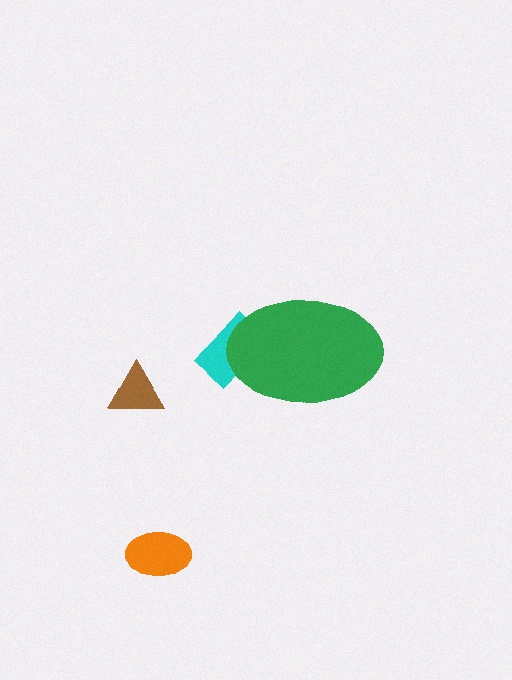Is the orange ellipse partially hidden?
No, the orange ellipse is fully visible.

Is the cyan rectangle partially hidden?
Yes, the cyan rectangle is partially hidden behind the green ellipse.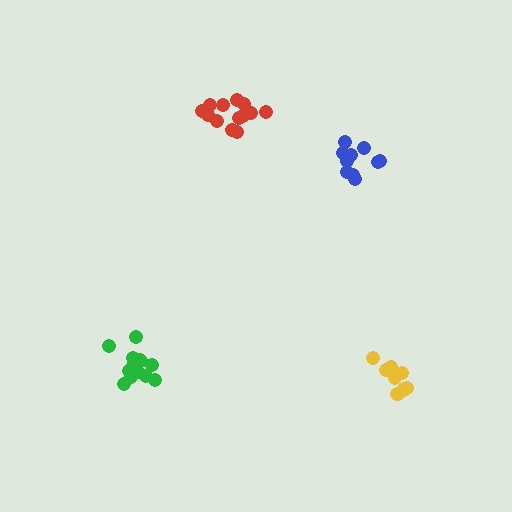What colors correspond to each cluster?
The clusters are colored: green, blue, red, yellow.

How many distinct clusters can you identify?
There are 4 distinct clusters.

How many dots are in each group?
Group 1: 13 dots, Group 2: 10 dots, Group 3: 13 dots, Group 4: 9 dots (45 total).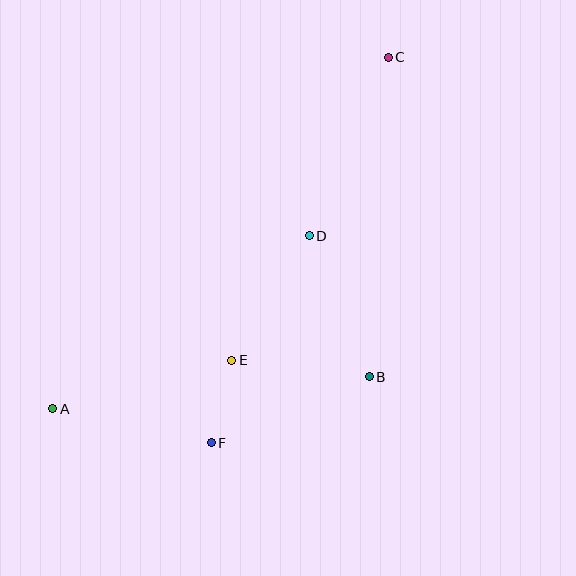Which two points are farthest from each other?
Points A and C are farthest from each other.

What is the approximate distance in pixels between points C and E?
The distance between C and E is approximately 341 pixels.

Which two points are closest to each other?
Points E and F are closest to each other.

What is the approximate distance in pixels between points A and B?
The distance between A and B is approximately 318 pixels.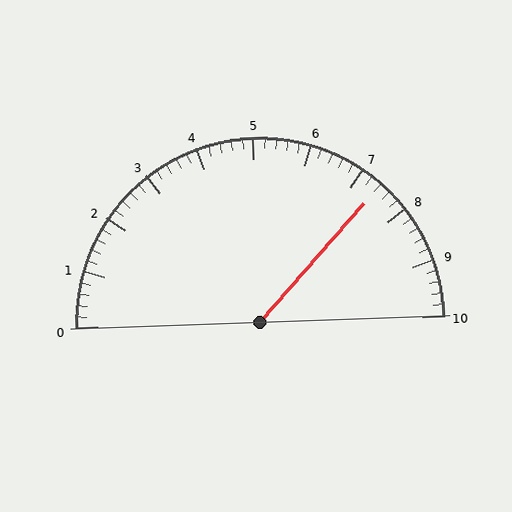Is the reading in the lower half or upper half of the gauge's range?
The reading is in the upper half of the range (0 to 10).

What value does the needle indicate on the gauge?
The needle indicates approximately 7.4.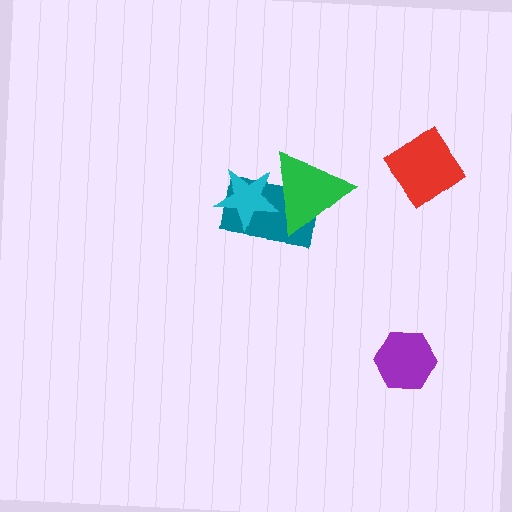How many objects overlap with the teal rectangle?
2 objects overlap with the teal rectangle.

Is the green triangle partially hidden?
Yes, it is partially covered by another shape.